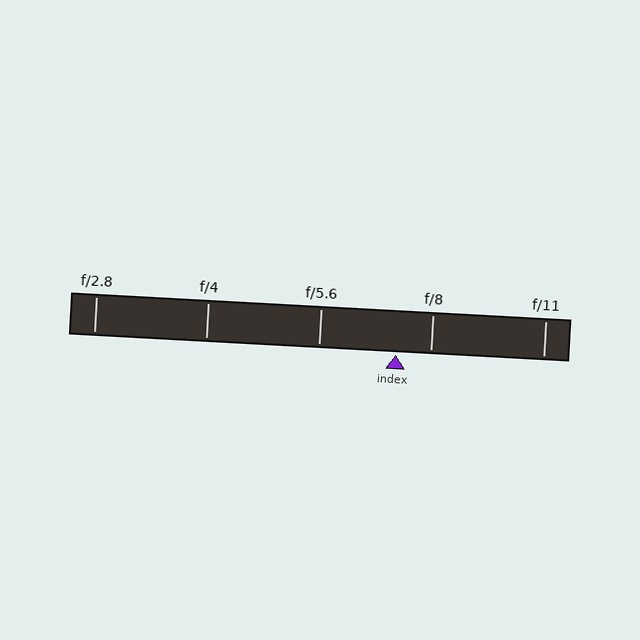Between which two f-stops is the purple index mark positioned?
The index mark is between f/5.6 and f/8.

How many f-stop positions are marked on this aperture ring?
There are 5 f-stop positions marked.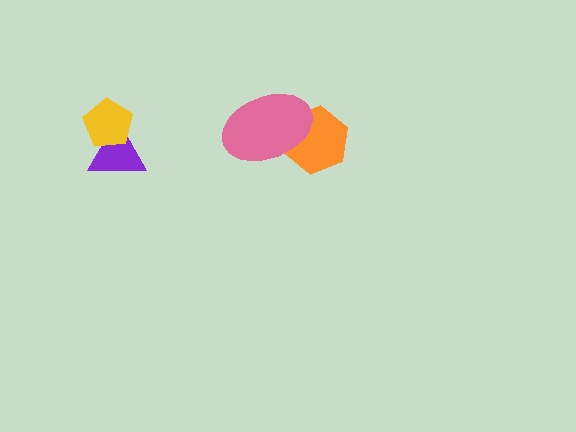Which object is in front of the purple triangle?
The yellow pentagon is in front of the purple triangle.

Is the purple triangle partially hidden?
Yes, it is partially covered by another shape.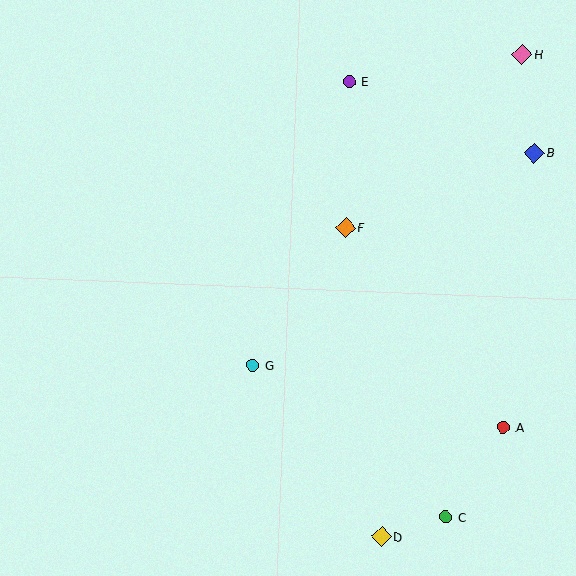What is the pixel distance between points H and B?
The distance between H and B is 99 pixels.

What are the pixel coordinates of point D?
Point D is at (381, 537).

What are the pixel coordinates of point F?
Point F is at (346, 227).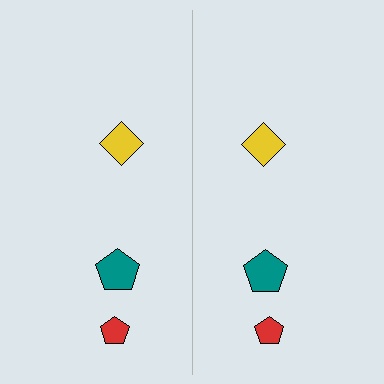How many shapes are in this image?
There are 6 shapes in this image.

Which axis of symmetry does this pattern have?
The pattern has a vertical axis of symmetry running through the center of the image.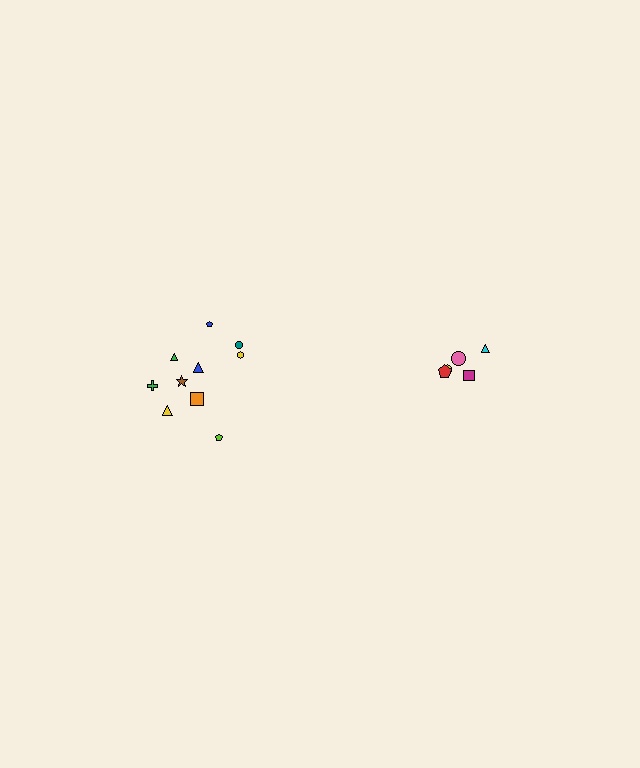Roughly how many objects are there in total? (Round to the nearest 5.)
Roughly 15 objects in total.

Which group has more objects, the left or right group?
The left group.